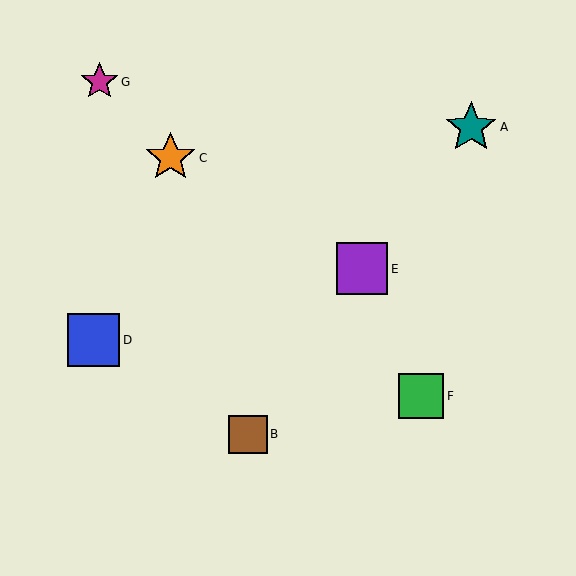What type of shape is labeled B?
Shape B is a brown square.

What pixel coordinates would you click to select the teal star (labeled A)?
Click at (471, 127) to select the teal star A.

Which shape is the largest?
The blue square (labeled D) is the largest.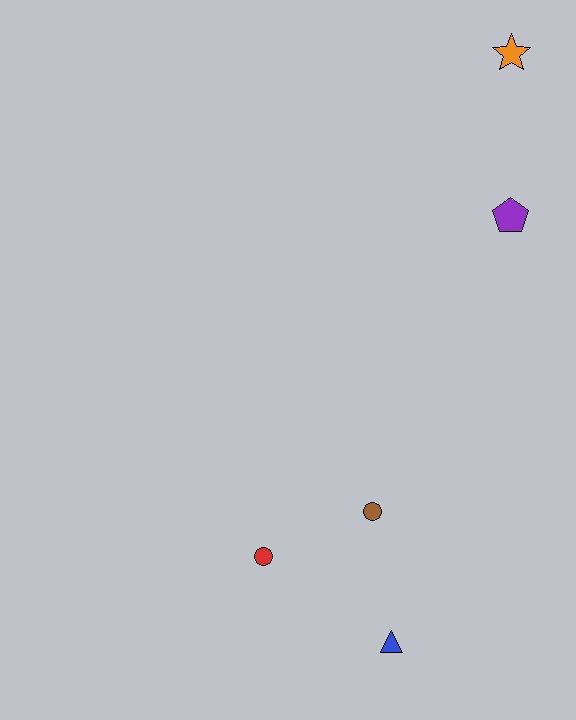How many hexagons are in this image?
There are no hexagons.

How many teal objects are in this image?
There are no teal objects.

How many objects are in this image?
There are 5 objects.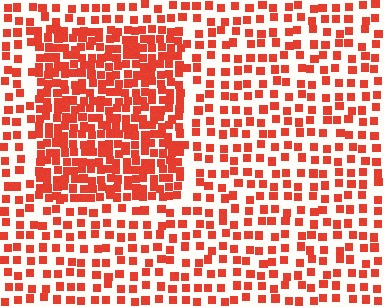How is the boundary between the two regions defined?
The boundary is defined by a change in element density (approximately 2.1x ratio). All elements are the same color, size, and shape.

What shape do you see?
I see a rectangle.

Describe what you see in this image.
The image contains small red elements arranged at two different densities. A rectangle-shaped region is visible where the elements are more densely packed than the surrounding area.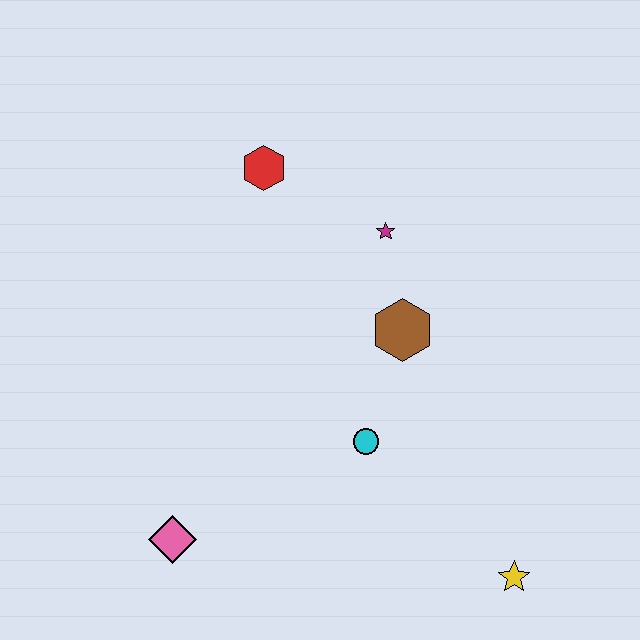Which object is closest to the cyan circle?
The brown hexagon is closest to the cyan circle.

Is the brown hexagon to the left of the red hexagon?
No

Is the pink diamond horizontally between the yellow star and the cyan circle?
No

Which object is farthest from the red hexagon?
The yellow star is farthest from the red hexagon.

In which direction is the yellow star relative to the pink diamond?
The yellow star is to the right of the pink diamond.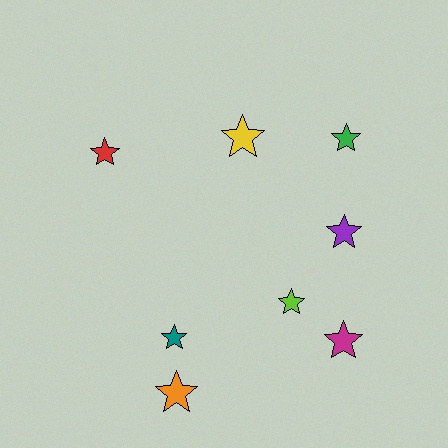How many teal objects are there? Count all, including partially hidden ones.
There is 1 teal object.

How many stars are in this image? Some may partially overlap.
There are 8 stars.